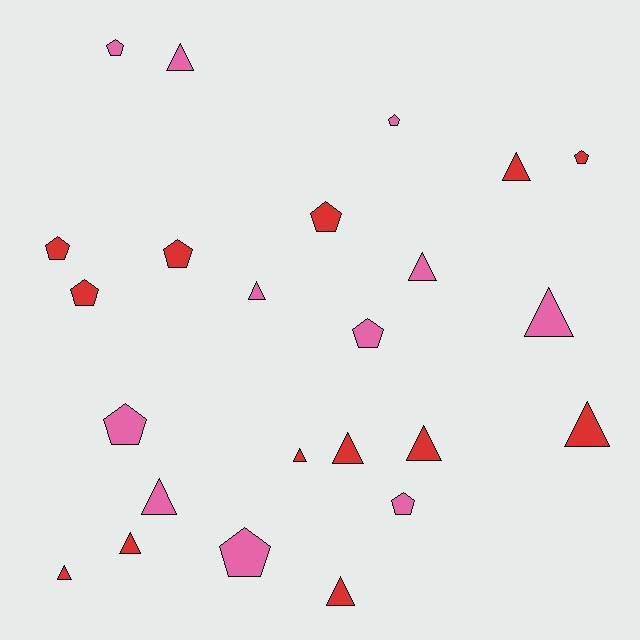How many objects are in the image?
There are 24 objects.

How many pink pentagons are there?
There are 6 pink pentagons.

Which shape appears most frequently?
Triangle, with 13 objects.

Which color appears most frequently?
Red, with 13 objects.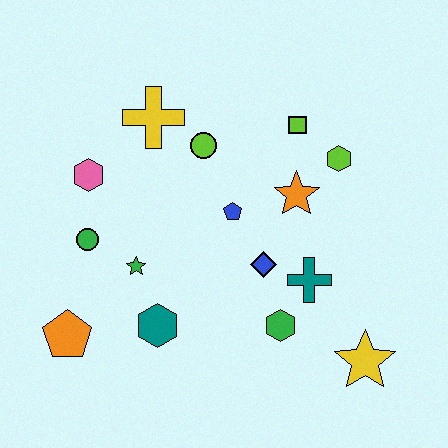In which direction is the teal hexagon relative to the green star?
The teal hexagon is below the green star.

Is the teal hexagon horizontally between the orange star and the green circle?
Yes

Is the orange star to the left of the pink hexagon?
No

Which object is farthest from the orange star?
The orange pentagon is farthest from the orange star.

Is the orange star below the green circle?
No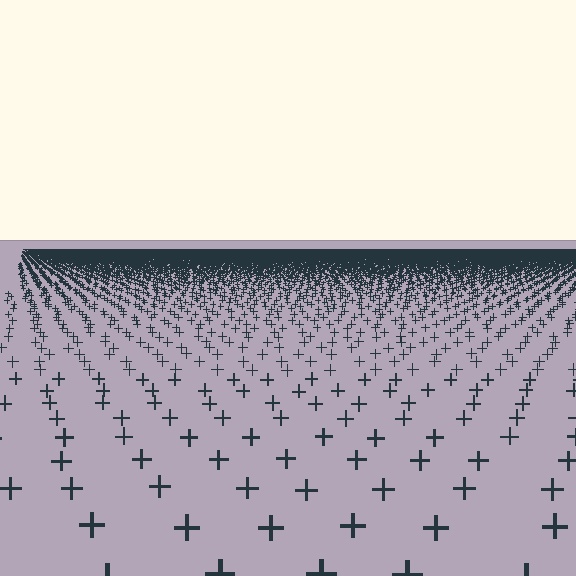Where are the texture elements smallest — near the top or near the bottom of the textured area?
Near the top.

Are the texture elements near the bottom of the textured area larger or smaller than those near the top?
Larger. Near the bottom, elements are closer to the viewer and appear at a bigger on-screen size.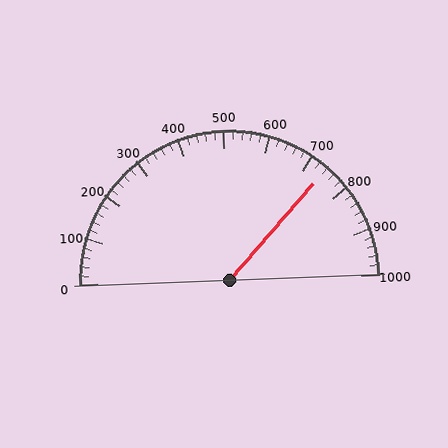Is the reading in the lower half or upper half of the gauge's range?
The reading is in the upper half of the range (0 to 1000).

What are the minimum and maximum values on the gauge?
The gauge ranges from 0 to 1000.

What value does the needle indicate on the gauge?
The needle indicates approximately 740.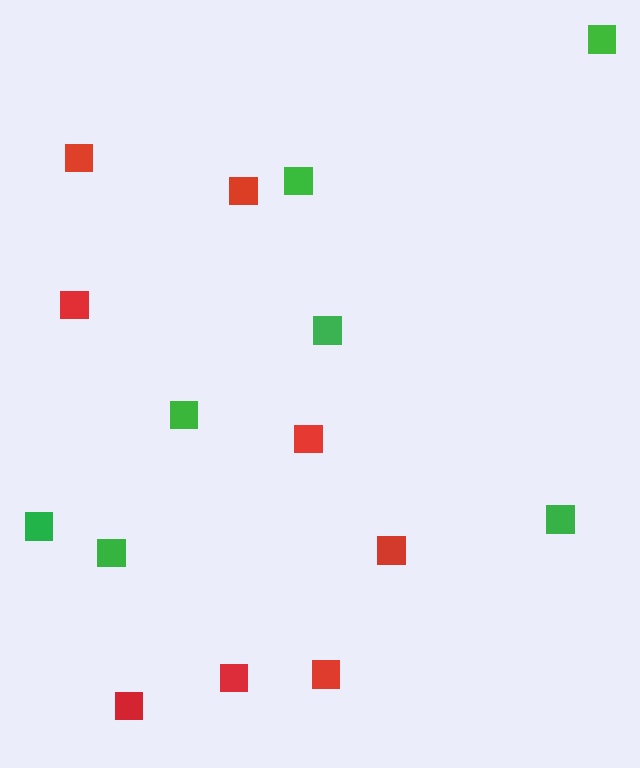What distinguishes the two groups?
There are 2 groups: one group of red squares (8) and one group of green squares (7).